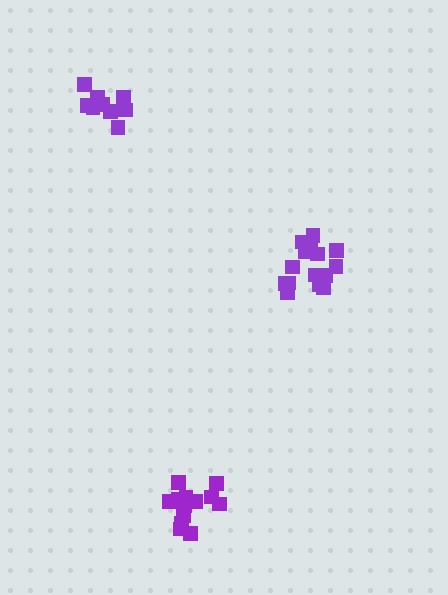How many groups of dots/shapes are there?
There are 3 groups.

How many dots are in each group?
Group 1: 13 dots, Group 2: 11 dots, Group 3: 17 dots (41 total).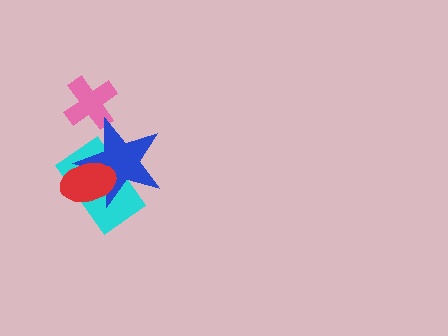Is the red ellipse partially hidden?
No, no other shape covers it.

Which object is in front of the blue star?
The red ellipse is in front of the blue star.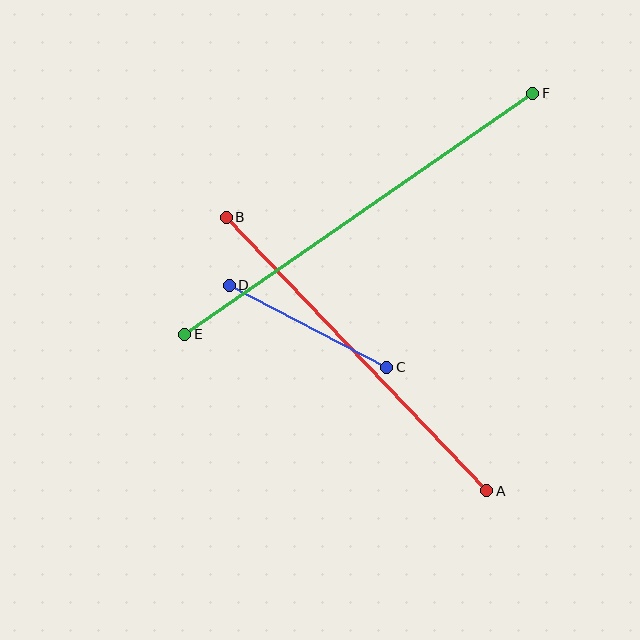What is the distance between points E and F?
The distance is approximately 423 pixels.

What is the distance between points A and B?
The distance is approximately 378 pixels.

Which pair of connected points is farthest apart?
Points E and F are farthest apart.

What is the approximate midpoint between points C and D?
The midpoint is at approximately (308, 326) pixels.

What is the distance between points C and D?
The distance is approximately 178 pixels.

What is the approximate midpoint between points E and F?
The midpoint is at approximately (359, 214) pixels.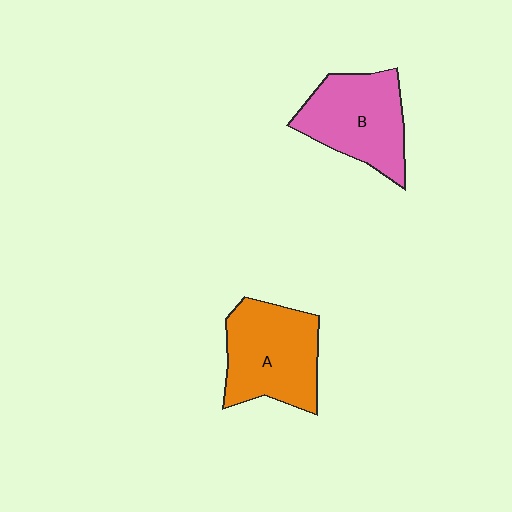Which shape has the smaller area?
Shape B (pink).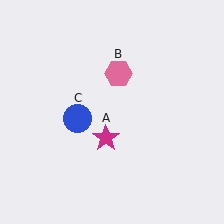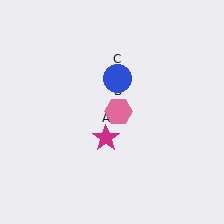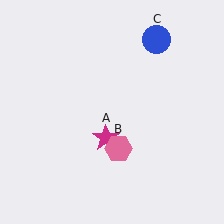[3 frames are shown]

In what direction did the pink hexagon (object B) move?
The pink hexagon (object B) moved down.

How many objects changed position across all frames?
2 objects changed position: pink hexagon (object B), blue circle (object C).